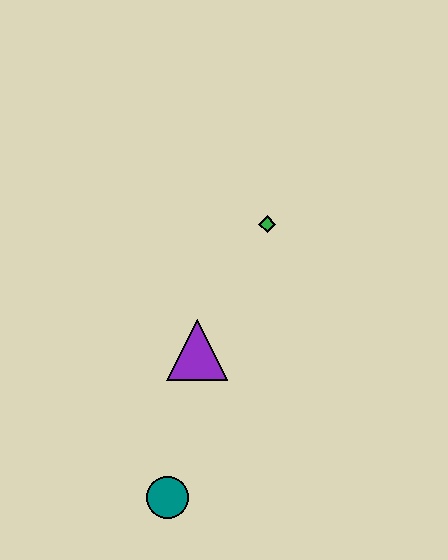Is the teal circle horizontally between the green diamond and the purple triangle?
No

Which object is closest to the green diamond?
The purple triangle is closest to the green diamond.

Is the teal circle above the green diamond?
No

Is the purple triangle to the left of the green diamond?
Yes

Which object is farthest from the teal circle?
The green diamond is farthest from the teal circle.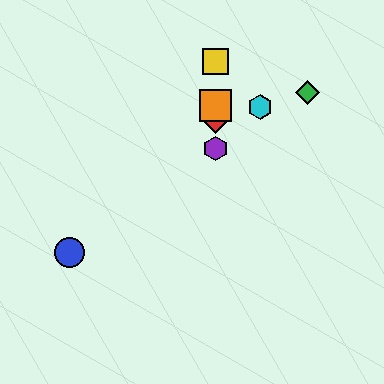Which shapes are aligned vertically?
The red diamond, the yellow square, the purple hexagon, the orange square are aligned vertically.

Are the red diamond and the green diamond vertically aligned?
No, the red diamond is at x≈215 and the green diamond is at x≈307.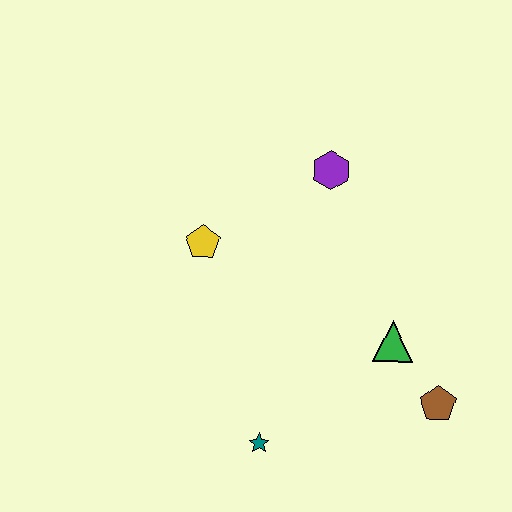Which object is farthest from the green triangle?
The yellow pentagon is farthest from the green triangle.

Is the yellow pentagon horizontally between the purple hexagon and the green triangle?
No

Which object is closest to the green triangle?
The brown pentagon is closest to the green triangle.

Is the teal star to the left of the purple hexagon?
Yes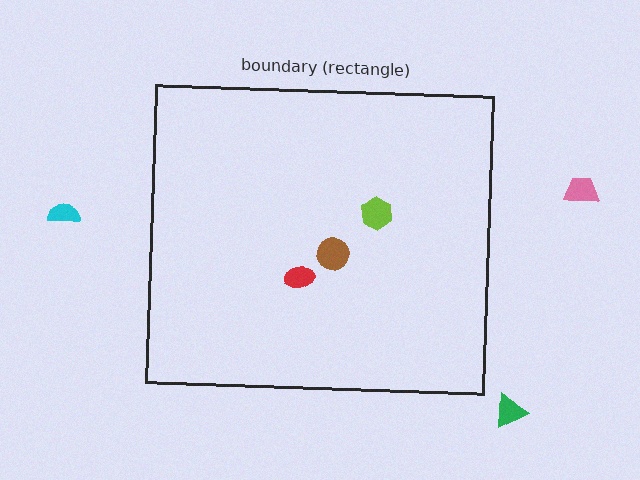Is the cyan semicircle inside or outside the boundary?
Outside.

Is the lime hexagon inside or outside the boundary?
Inside.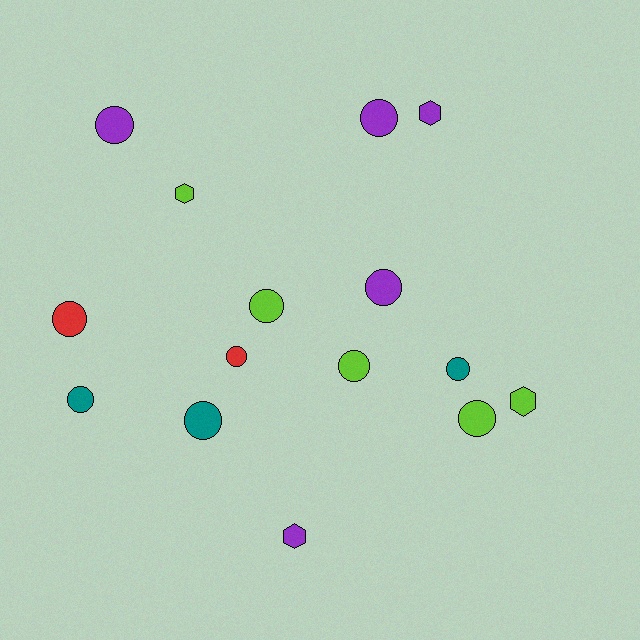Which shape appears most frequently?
Circle, with 11 objects.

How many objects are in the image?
There are 15 objects.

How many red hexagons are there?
There are no red hexagons.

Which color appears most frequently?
Purple, with 5 objects.